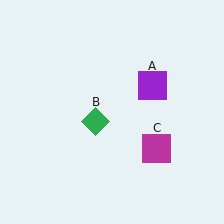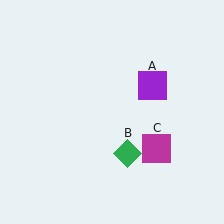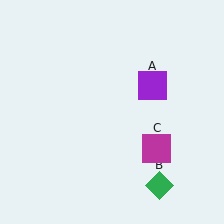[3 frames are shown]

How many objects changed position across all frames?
1 object changed position: green diamond (object B).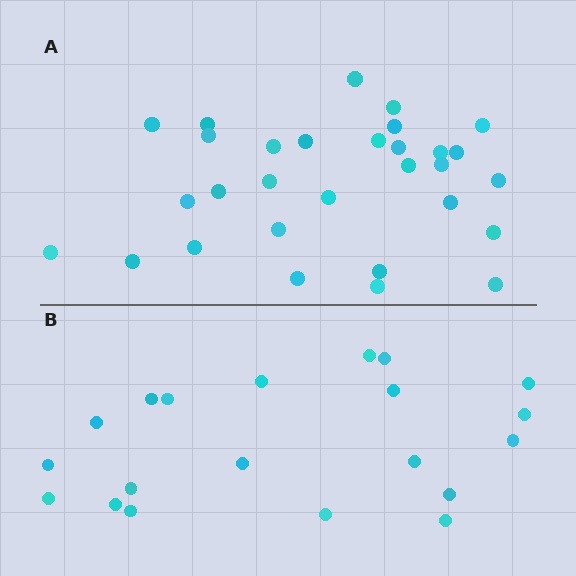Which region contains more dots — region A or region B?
Region A (the top region) has more dots.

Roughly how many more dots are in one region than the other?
Region A has roughly 10 or so more dots than region B.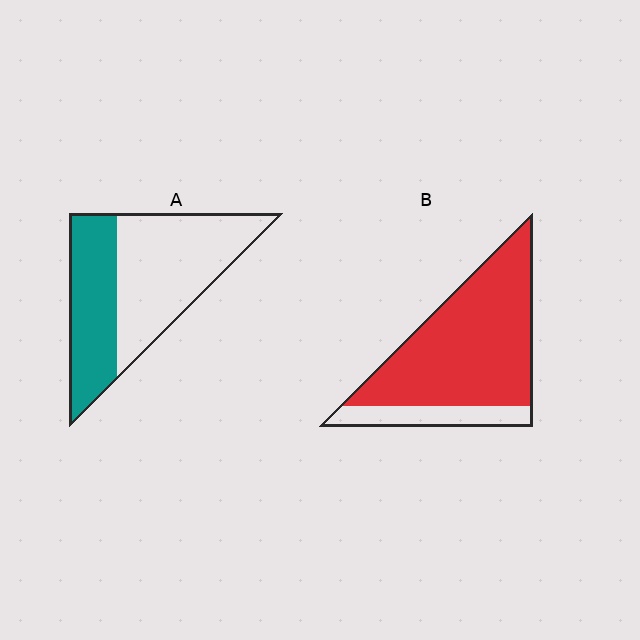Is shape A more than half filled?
No.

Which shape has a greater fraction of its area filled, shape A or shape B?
Shape B.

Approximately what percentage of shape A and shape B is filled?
A is approximately 40% and B is approximately 80%.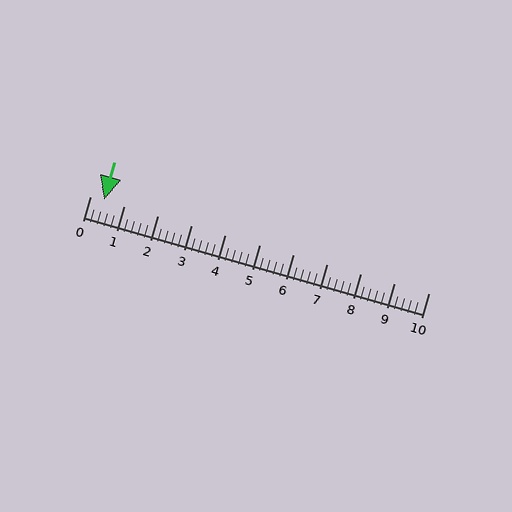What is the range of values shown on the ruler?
The ruler shows values from 0 to 10.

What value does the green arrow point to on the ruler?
The green arrow points to approximately 0.4.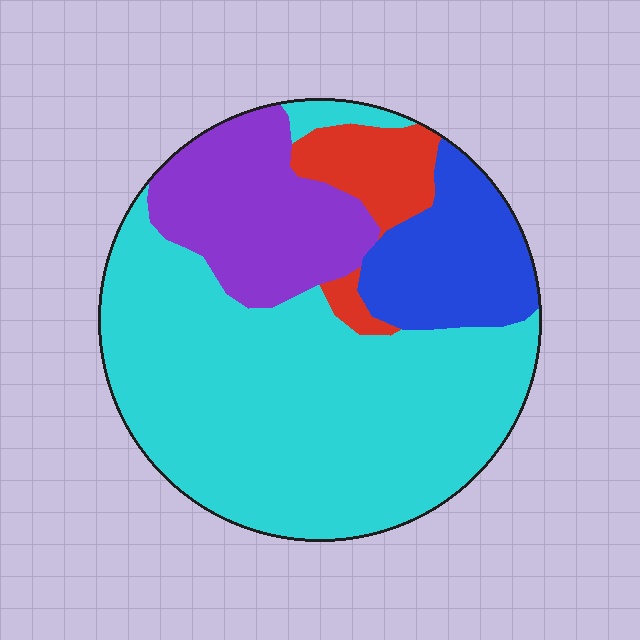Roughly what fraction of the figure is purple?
Purple takes up about one fifth (1/5) of the figure.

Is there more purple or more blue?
Purple.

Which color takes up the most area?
Cyan, at roughly 60%.